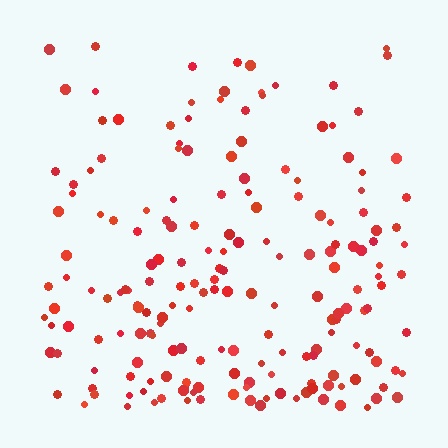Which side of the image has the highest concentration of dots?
The bottom.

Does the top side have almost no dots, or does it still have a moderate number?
Still a moderate number, just noticeably fewer than the bottom.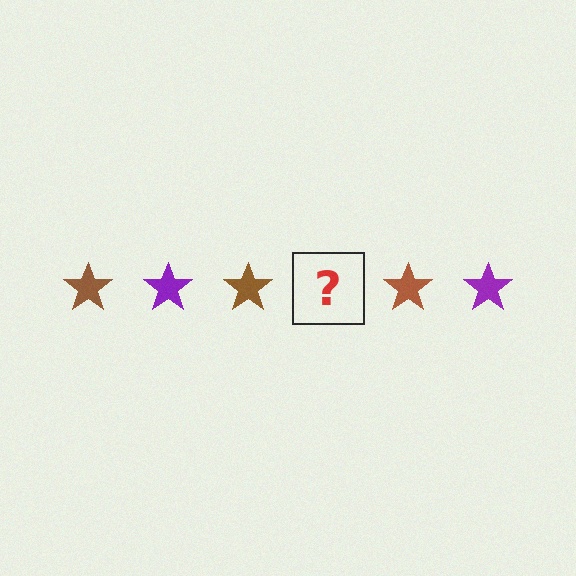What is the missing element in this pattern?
The missing element is a purple star.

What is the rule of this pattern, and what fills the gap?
The rule is that the pattern cycles through brown, purple stars. The gap should be filled with a purple star.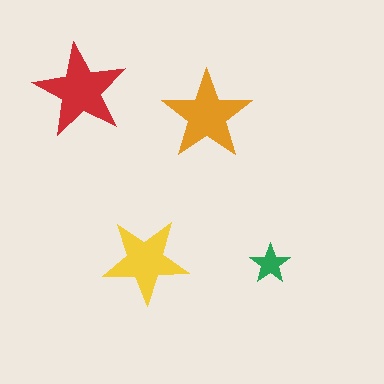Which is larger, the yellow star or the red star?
The red one.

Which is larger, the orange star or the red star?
The red one.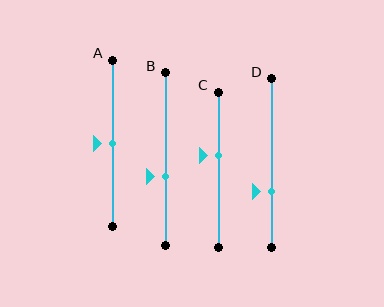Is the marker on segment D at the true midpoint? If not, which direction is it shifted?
No, the marker on segment D is shifted downward by about 17% of the segment length.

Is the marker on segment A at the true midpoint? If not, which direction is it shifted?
Yes, the marker on segment A is at the true midpoint.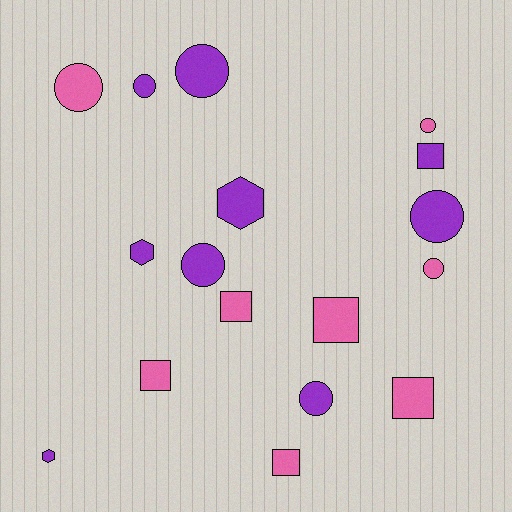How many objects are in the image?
There are 17 objects.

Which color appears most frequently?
Purple, with 9 objects.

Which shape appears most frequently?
Circle, with 8 objects.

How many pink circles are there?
There are 3 pink circles.